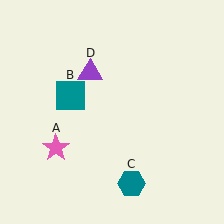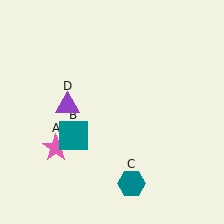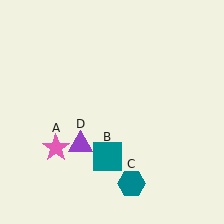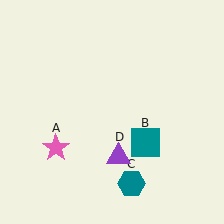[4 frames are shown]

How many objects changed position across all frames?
2 objects changed position: teal square (object B), purple triangle (object D).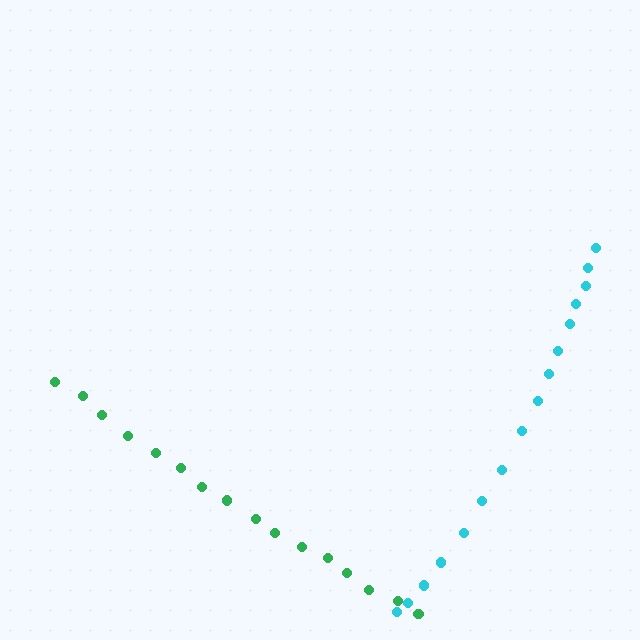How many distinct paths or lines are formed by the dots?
There are 2 distinct paths.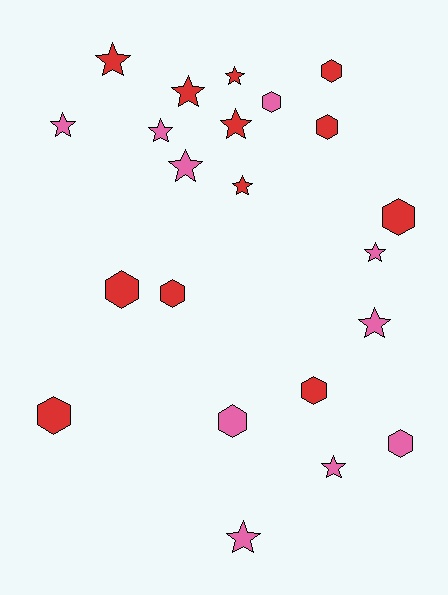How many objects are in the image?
There are 22 objects.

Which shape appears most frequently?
Star, with 12 objects.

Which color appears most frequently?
Red, with 12 objects.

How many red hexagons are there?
There are 7 red hexagons.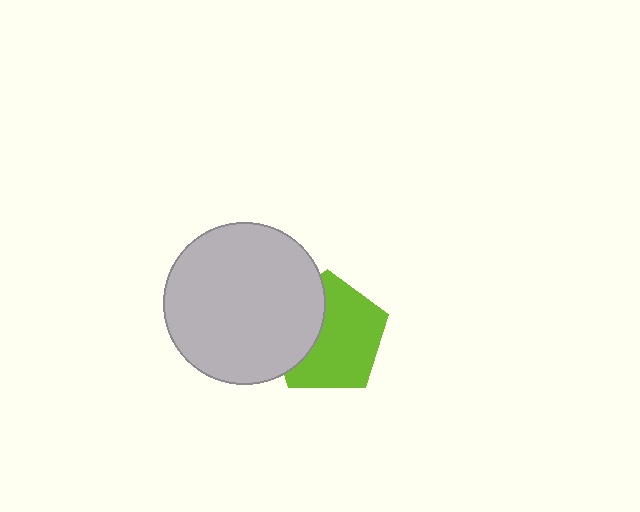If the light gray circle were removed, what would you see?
You would see the complete lime pentagon.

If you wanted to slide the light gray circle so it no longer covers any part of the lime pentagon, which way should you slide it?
Slide it left — that is the most direct way to separate the two shapes.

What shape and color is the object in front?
The object in front is a light gray circle.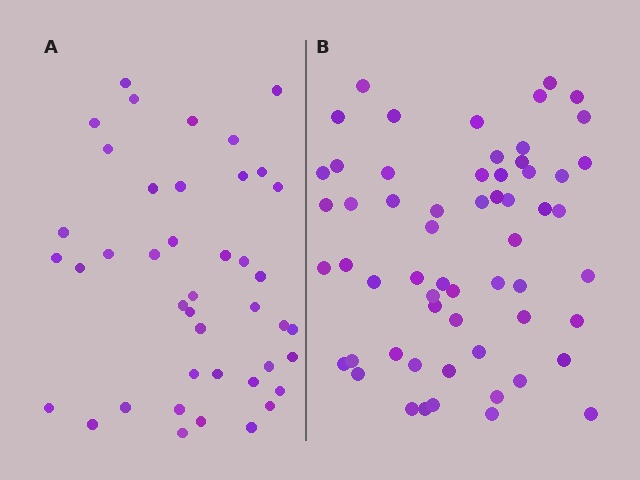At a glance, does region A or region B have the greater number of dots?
Region B (the right region) has more dots.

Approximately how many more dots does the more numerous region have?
Region B has approximately 15 more dots than region A.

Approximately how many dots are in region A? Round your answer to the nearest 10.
About 40 dots. (The exact count is 42, which rounds to 40.)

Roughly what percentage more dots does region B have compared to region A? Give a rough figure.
About 40% more.